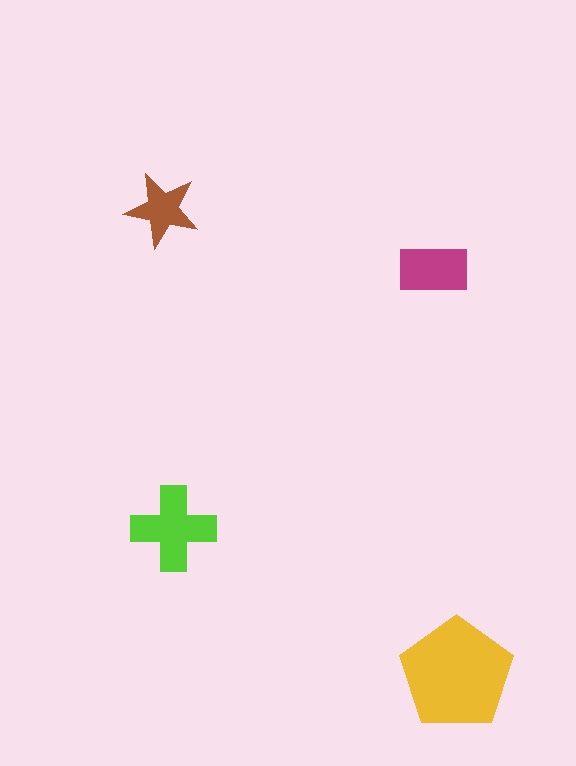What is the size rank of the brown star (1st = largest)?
4th.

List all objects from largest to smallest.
The yellow pentagon, the lime cross, the magenta rectangle, the brown star.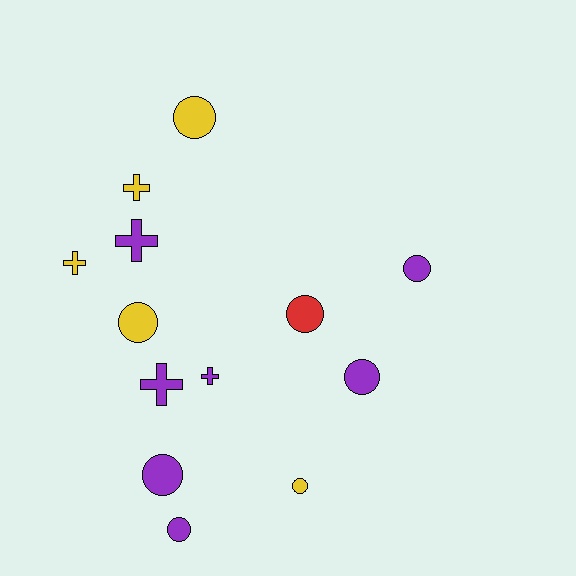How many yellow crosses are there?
There are 2 yellow crosses.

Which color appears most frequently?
Purple, with 7 objects.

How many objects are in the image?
There are 13 objects.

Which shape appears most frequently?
Circle, with 8 objects.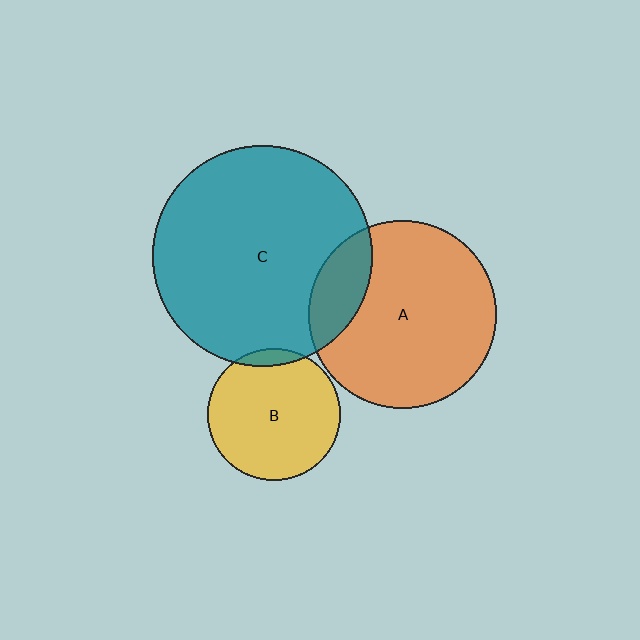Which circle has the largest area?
Circle C (teal).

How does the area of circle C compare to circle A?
Approximately 1.4 times.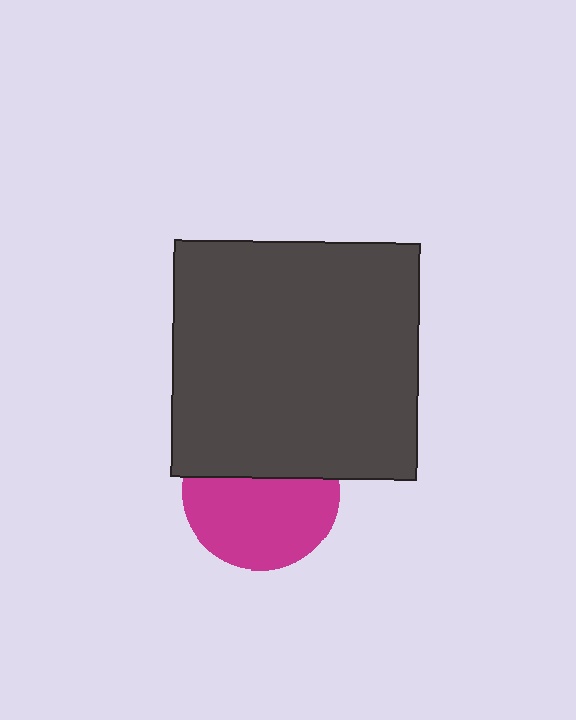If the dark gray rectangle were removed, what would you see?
You would see the complete magenta circle.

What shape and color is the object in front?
The object in front is a dark gray rectangle.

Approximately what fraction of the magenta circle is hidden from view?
Roughly 40% of the magenta circle is hidden behind the dark gray rectangle.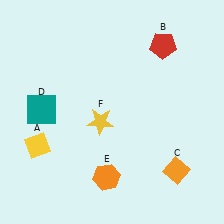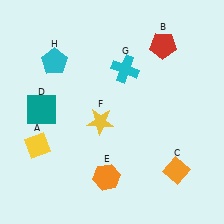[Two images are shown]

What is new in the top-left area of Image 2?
A cyan pentagon (H) was added in the top-left area of Image 2.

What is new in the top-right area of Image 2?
A cyan cross (G) was added in the top-right area of Image 2.